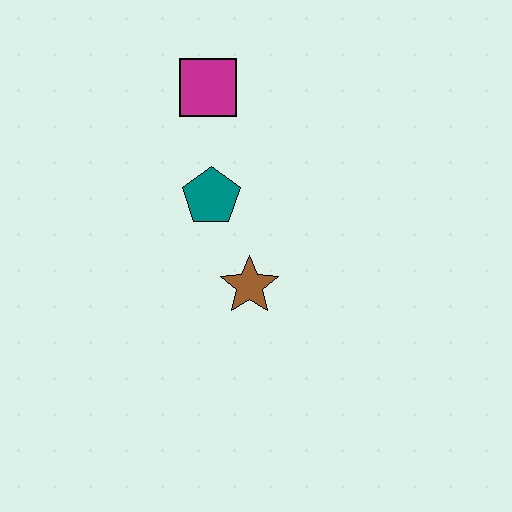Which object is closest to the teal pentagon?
The brown star is closest to the teal pentagon.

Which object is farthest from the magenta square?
The brown star is farthest from the magenta square.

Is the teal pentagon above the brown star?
Yes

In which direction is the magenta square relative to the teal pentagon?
The magenta square is above the teal pentagon.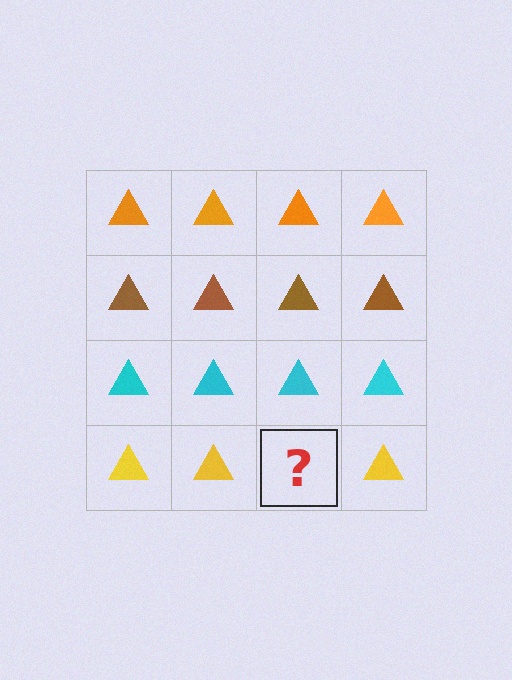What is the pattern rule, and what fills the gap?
The rule is that each row has a consistent color. The gap should be filled with a yellow triangle.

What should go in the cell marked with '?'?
The missing cell should contain a yellow triangle.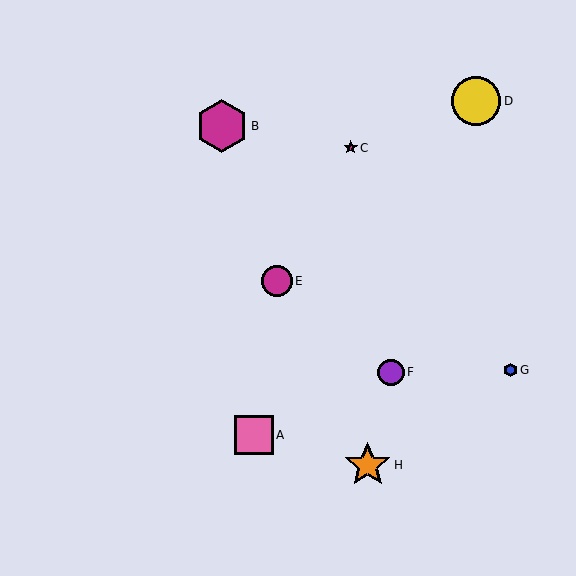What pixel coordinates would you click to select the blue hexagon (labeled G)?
Click at (510, 370) to select the blue hexagon G.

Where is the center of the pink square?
The center of the pink square is at (254, 435).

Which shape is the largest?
The magenta hexagon (labeled B) is the largest.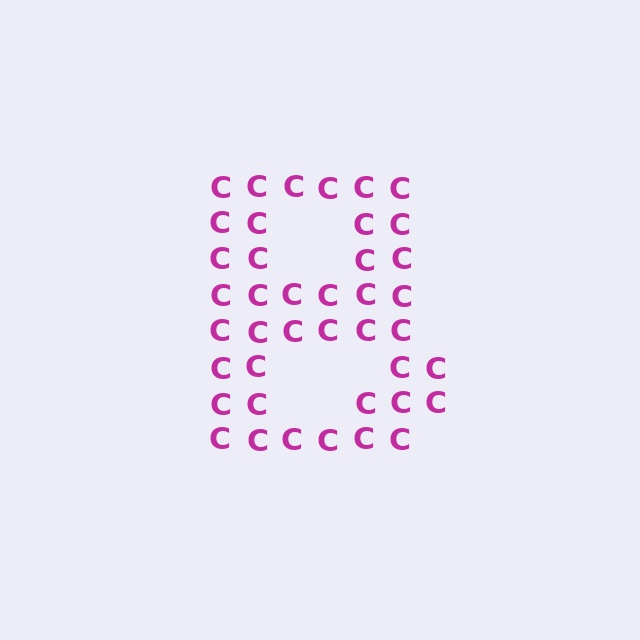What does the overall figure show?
The overall figure shows the letter B.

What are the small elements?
The small elements are letter C's.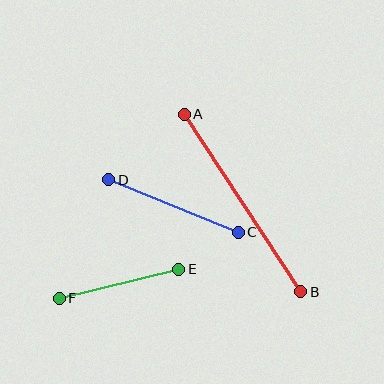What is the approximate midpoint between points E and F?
The midpoint is at approximately (119, 284) pixels.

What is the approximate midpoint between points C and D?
The midpoint is at approximately (173, 206) pixels.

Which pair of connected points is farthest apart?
Points A and B are farthest apart.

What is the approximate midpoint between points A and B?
The midpoint is at approximately (242, 203) pixels.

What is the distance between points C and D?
The distance is approximately 140 pixels.